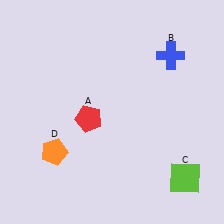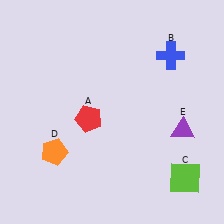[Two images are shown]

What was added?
A purple triangle (E) was added in Image 2.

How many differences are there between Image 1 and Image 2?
There is 1 difference between the two images.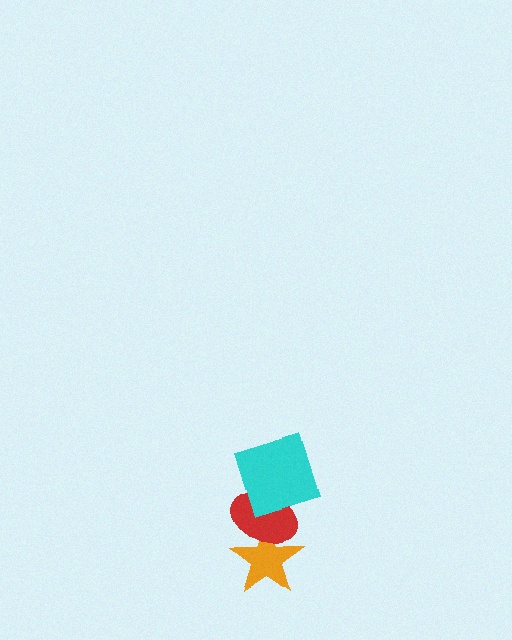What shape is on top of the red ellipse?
The cyan square is on top of the red ellipse.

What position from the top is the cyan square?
The cyan square is 1st from the top.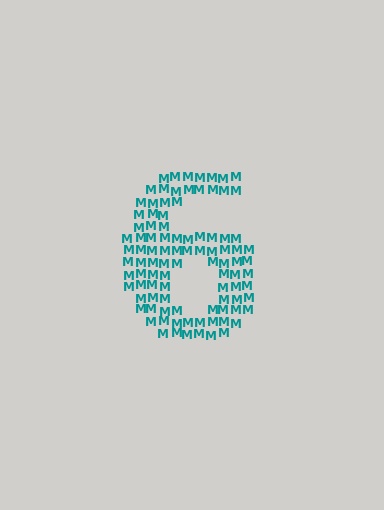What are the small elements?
The small elements are letter M's.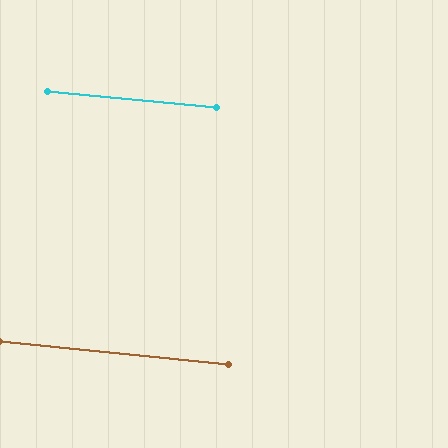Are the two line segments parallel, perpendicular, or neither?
Parallel — their directions differ by only 0.5°.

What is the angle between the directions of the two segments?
Approximately 0 degrees.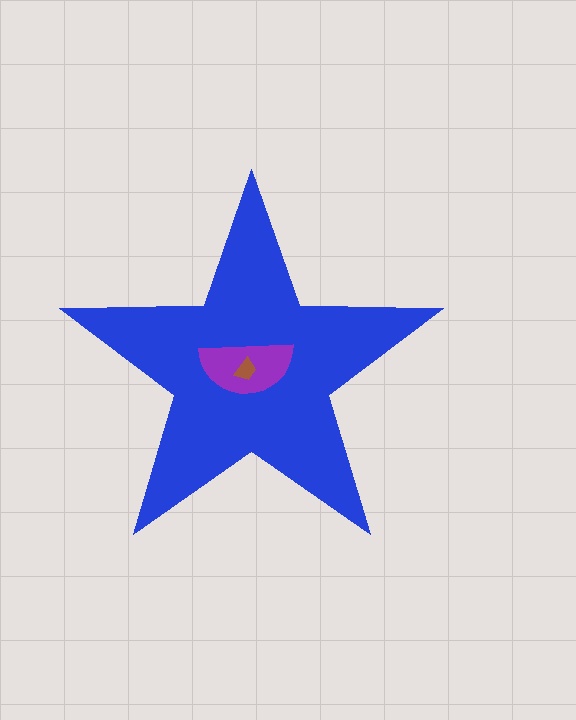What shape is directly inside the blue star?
The purple semicircle.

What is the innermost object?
The brown trapezoid.